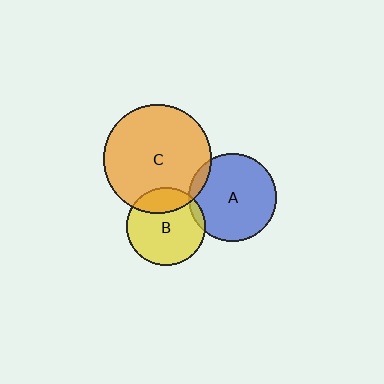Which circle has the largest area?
Circle C (orange).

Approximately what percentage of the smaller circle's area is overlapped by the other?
Approximately 10%.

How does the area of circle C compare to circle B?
Approximately 1.9 times.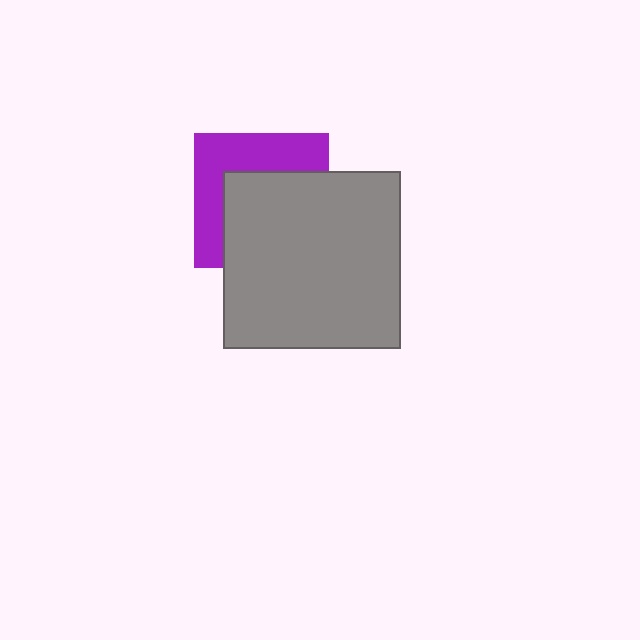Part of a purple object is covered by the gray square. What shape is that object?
It is a square.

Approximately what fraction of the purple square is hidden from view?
Roughly 56% of the purple square is hidden behind the gray square.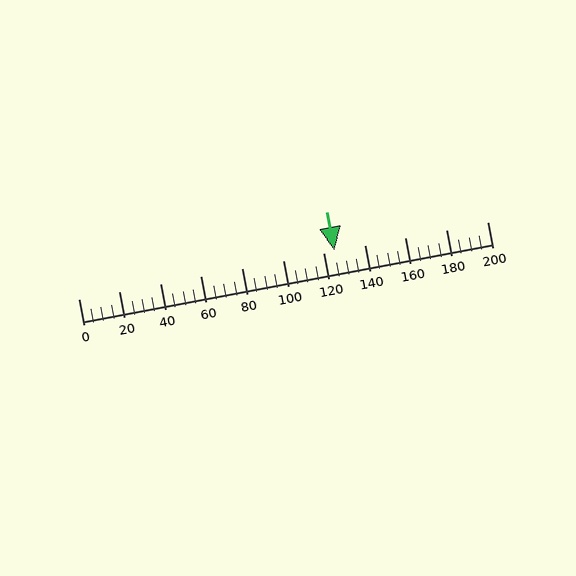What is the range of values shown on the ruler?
The ruler shows values from 0 to 200.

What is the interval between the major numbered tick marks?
The major tick marks are spaced 20 units apart.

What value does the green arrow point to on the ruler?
The green arrow points to approximately 125.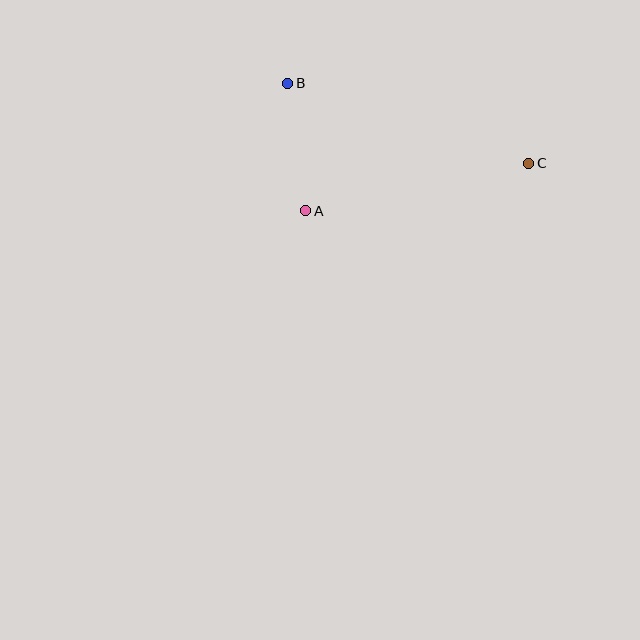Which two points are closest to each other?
Points A and B are closest to each other.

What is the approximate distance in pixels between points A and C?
The distance between A and C is approximately 228 pixels.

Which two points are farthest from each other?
Points B and C are farthest from each other.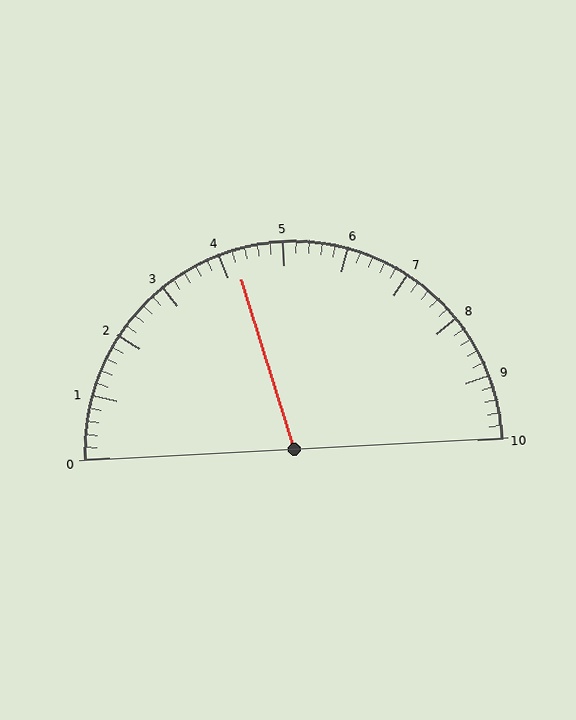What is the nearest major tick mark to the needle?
The nearest major tick mark is 4.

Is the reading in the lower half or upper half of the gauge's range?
The reading is in the lower half of the range (0 to 10).